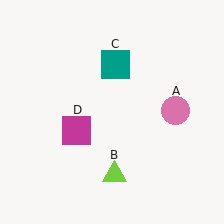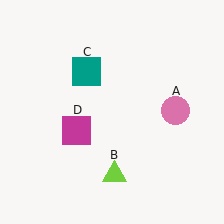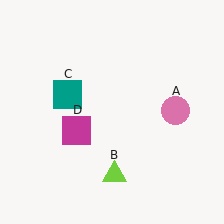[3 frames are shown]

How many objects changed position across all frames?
1 object changed position: teal square (object C).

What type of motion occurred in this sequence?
The teal square (object C) rotated counterclockwise around the center of the scene.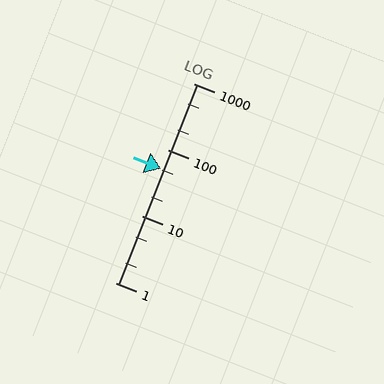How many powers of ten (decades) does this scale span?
The scale spans 3 decades, from 1 to 1000.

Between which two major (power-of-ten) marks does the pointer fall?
The pointer is between 10 and 100.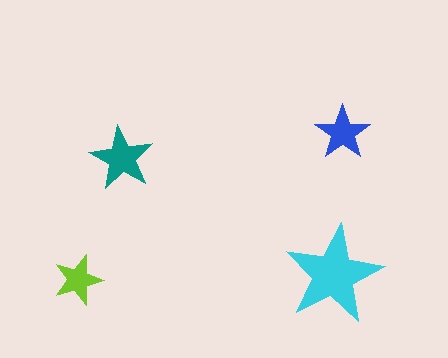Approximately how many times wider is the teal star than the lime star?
About 1.5 times wider.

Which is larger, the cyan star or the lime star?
The cyan one.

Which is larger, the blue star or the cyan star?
The cyan one.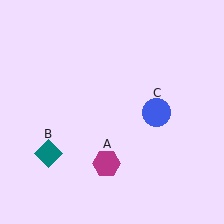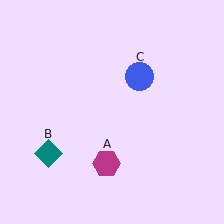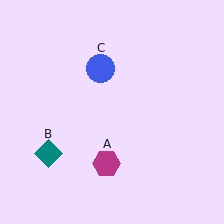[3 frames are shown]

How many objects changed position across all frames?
1 object changed position: blue circle (object C).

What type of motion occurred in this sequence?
The blue circle (object C) rotated counterclockwise around the center of the scene.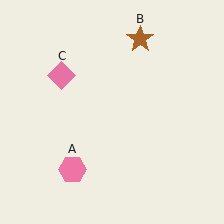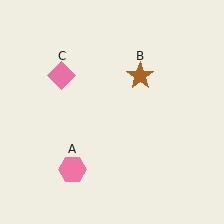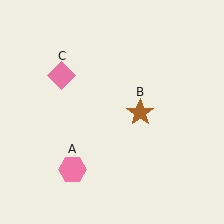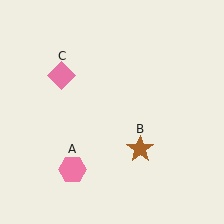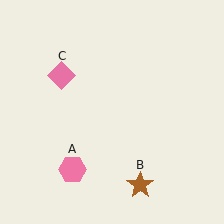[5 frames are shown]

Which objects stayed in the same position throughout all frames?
Pink hexagon (object A) and pink diamond (object C) remained stationary.